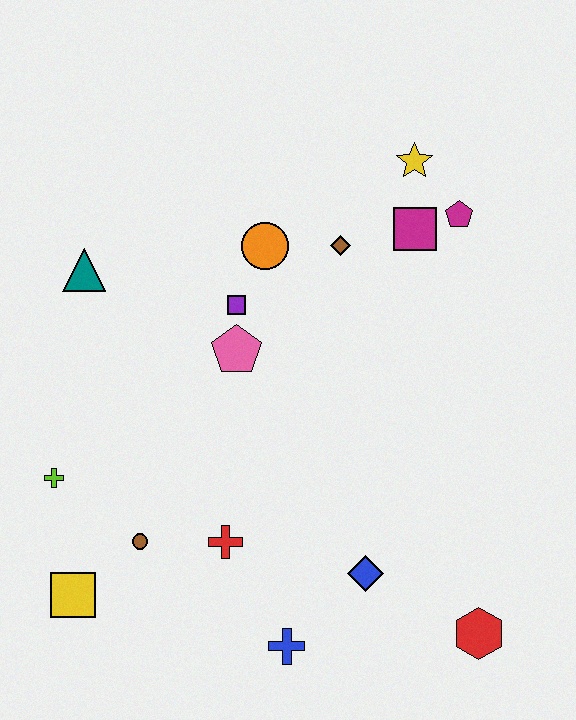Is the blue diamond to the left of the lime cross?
No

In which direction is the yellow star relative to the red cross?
The yellow star is above the red cross.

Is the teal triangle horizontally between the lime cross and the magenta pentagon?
Yes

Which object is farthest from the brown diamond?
The yellow square is farthest from the brown diamond.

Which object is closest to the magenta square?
The magenta pentagon is closest to the magenta square.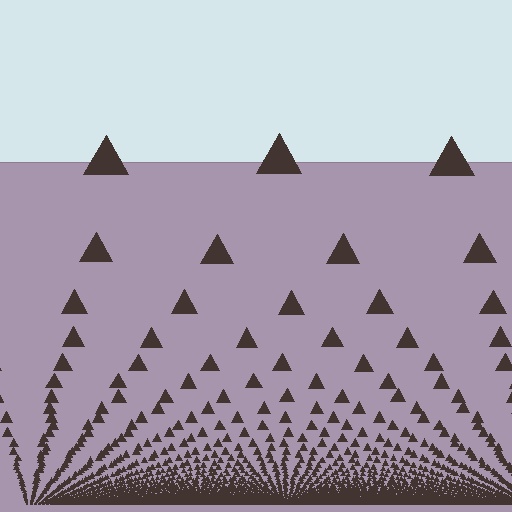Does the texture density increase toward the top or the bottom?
Density increases toward the bottom.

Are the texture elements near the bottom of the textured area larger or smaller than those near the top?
Smaller. The gradient is inverted — elements near the bottom are smaller and denser.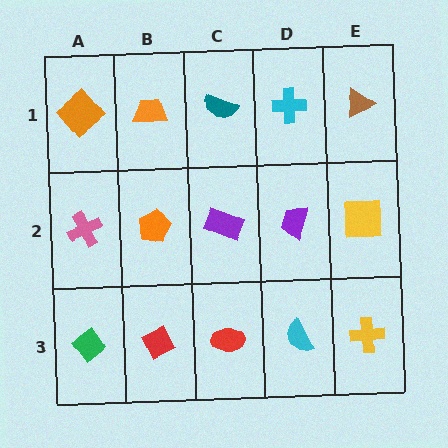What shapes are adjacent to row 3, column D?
A purple trapezoid (row 2, column D), a red ellipse (row 3, column C), a yellow cross (row 3, column E).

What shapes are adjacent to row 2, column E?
A brown triangle (row 1, column E), a yellow cross (row 3, column E), a purple trapezoid (row 2, column D).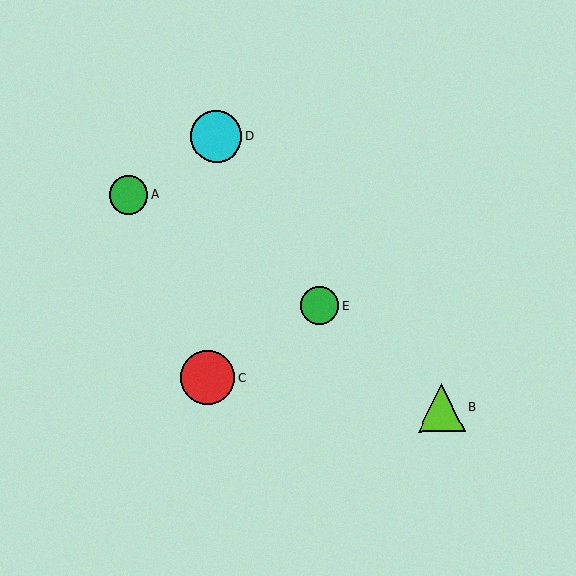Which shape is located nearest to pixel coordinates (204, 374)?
The red circle (labeled C) at (208, 378) is nearest to that location.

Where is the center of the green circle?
The center of the green circle is at (128, 195).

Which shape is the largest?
The red circle (labeled C) is the largest.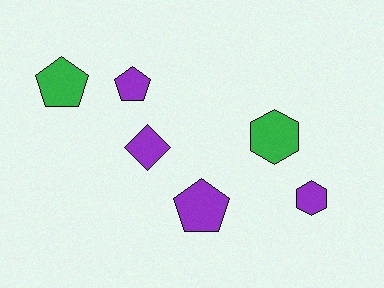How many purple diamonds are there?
There is 1 purple diamond.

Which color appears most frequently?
Purple, with 4 objects.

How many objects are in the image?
There are 6 objects.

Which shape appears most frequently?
Pentagon, with 3 objects.